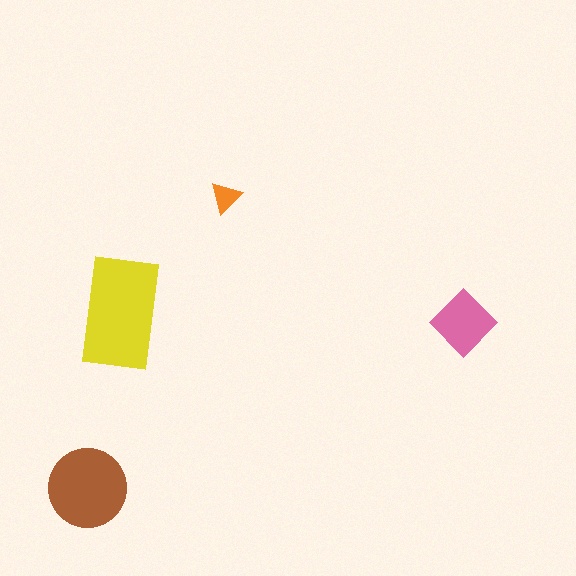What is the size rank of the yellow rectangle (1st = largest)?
1st.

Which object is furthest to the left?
The brown circle is leftmost.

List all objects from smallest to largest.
The orange triangle, the pink diamond, the brown circle, the yellow rectangle.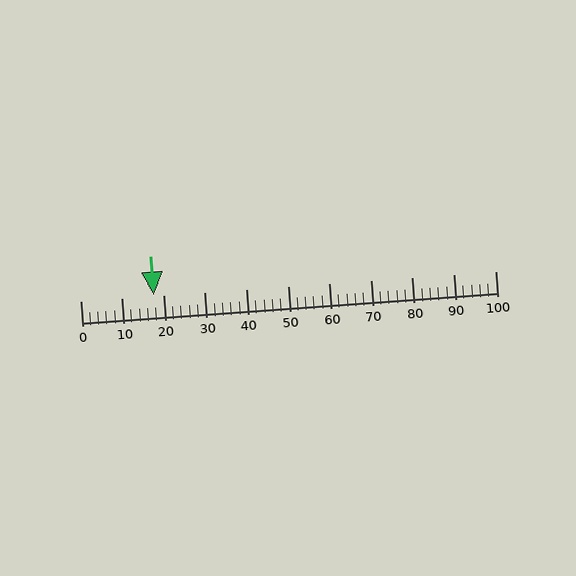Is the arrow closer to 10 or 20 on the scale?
The arrow is closer to 20.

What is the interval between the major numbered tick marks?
The major tick marks are spaced 10 units apart.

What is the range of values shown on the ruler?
The ruler shows values from 0 to 100.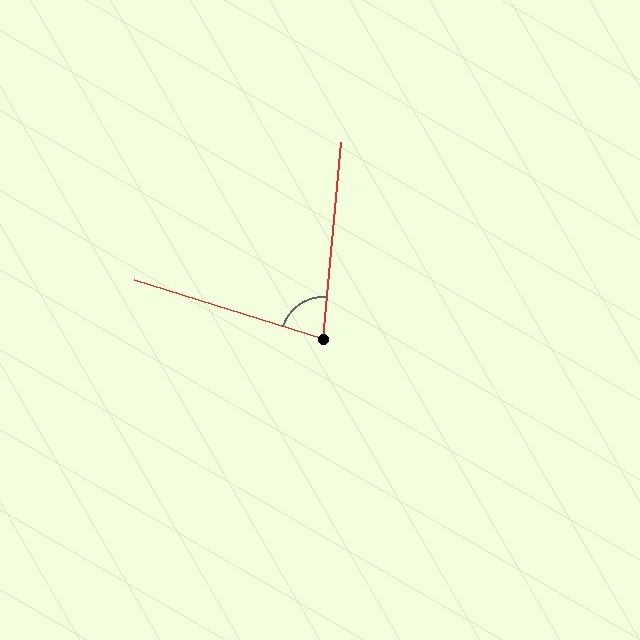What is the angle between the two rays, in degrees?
Approximately 78 degrees.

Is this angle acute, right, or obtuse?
It is acute.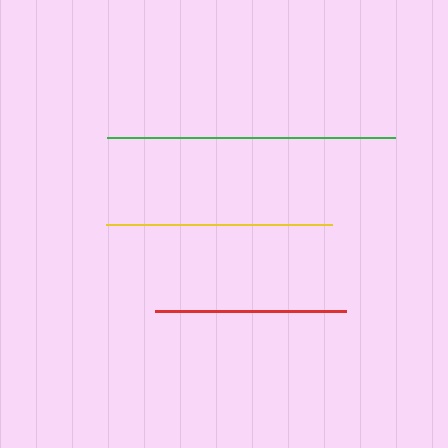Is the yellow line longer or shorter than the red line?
The yellow line is longer than the red line.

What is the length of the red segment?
The red segment is approximately 191 pixels long.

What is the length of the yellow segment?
The yellow segment is approximately 226 pixels long.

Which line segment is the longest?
The green line is the longest at approximately 288 pixels.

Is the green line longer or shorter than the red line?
The green line is longer than the red line.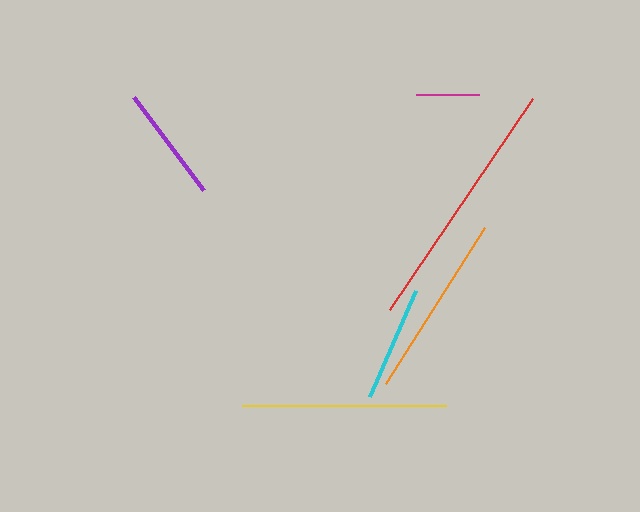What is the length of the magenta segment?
The magenta segment is approximately 63 pixels long.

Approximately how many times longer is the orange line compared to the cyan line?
The orange line is approximately 1.6 times the length of the cyan line.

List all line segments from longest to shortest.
From longest to shortest: red, yellow, orange, purple, cyan, magenta.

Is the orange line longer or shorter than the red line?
The red line is longer than the orange line.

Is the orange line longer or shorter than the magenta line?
The orange line is longer than the magenta line.